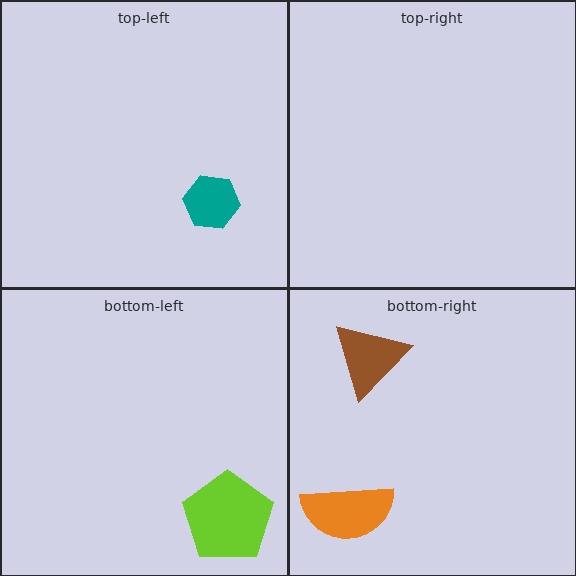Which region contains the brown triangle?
The bottom-right region.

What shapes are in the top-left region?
The teal hexagon.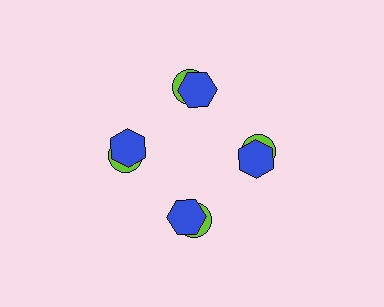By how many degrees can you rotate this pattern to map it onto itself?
The pattern maps onto itself every 90 degrees of rotation.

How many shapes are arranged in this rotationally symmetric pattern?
There are 8 shapes, arranged in 4 groups of 2.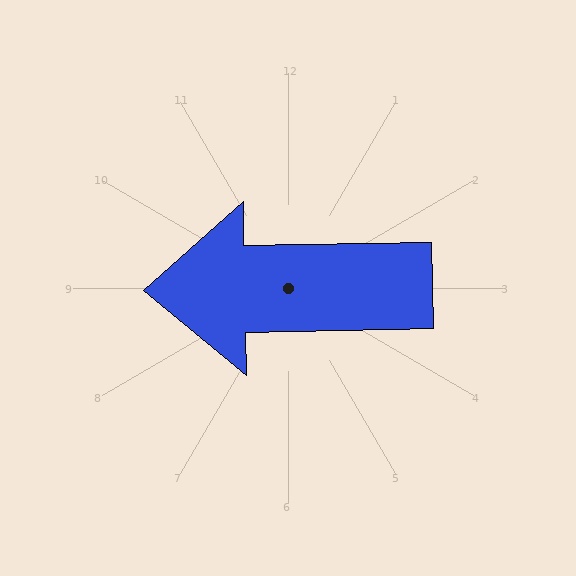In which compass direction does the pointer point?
West.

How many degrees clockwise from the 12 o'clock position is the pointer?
Approximately 269 degrees.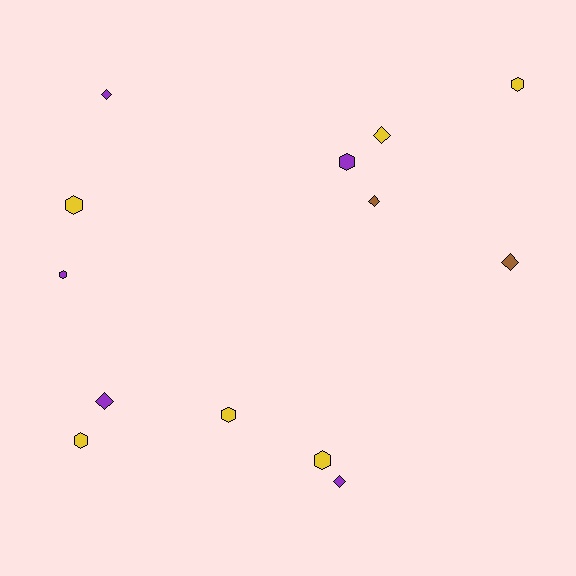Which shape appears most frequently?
Hexagon, with 7 objects.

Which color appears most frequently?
Yellow, with 6 objects.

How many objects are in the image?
There are 13 objects.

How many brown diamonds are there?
There are 2 brown diamonds.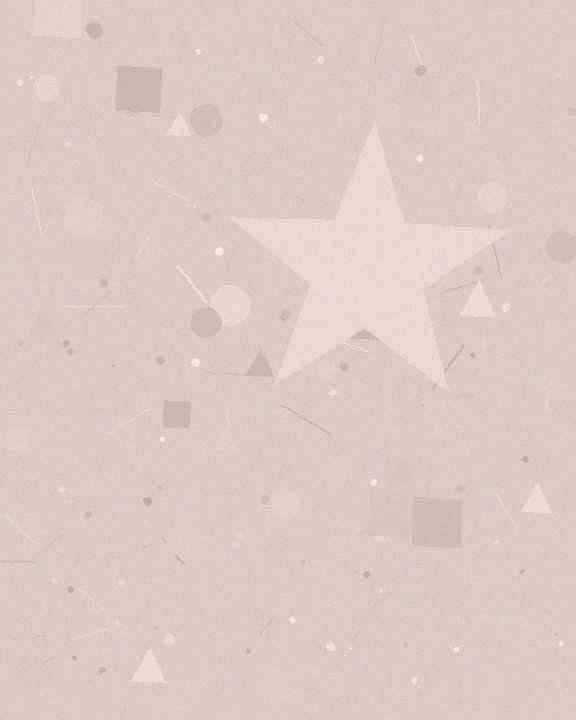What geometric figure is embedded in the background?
A star is embedded in the background.